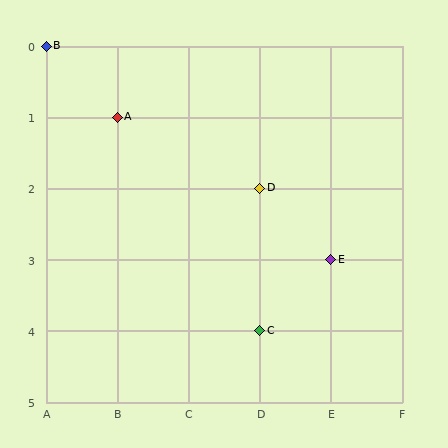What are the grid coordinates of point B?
Point B is at grid coordinates (A, 0).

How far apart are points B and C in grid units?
Points B and C are 3 columns and 4 rows apart (about 5.0 grid units diagonally).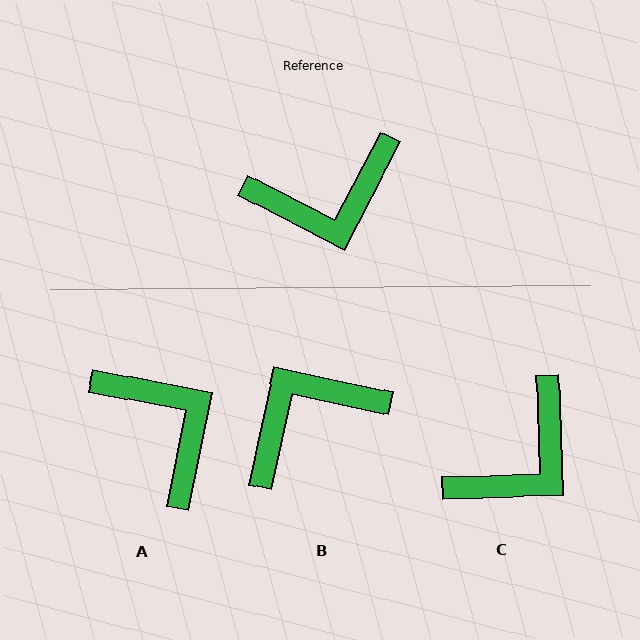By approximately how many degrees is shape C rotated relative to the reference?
Approximately 29 degrees counter-clockwise.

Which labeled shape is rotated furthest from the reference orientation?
B, about 165 degrees away.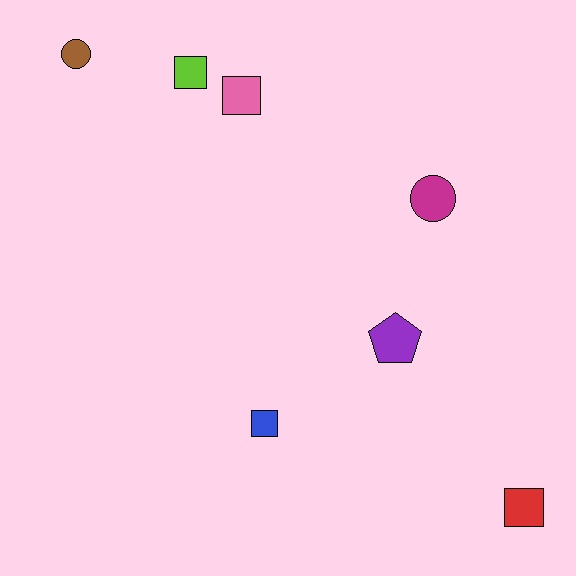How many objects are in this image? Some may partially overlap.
There are 7 objects.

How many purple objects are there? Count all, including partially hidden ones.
There is 1 purple object.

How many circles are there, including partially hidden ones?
There are 2 circles.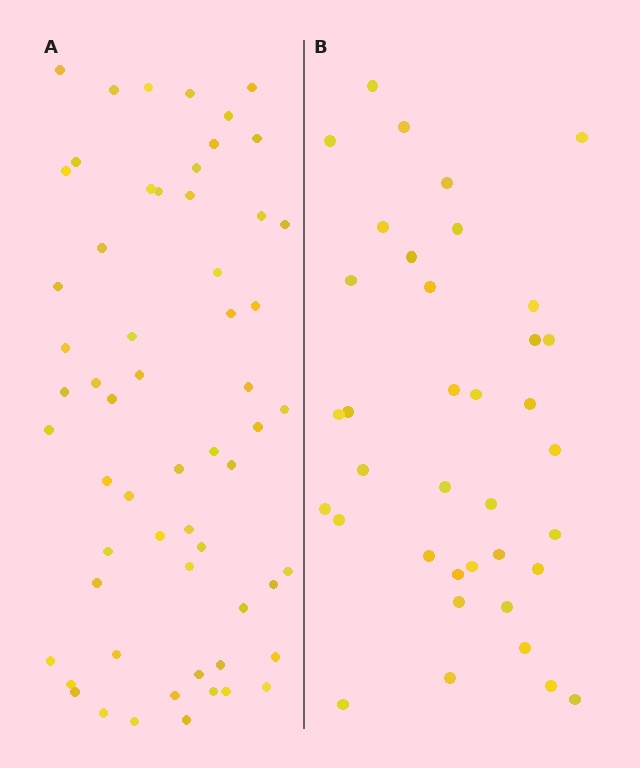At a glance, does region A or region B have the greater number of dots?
Region A (the left region) has more dots.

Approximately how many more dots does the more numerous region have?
Region A has approximately 20 more dots than region B.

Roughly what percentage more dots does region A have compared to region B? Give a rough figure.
About 60% more.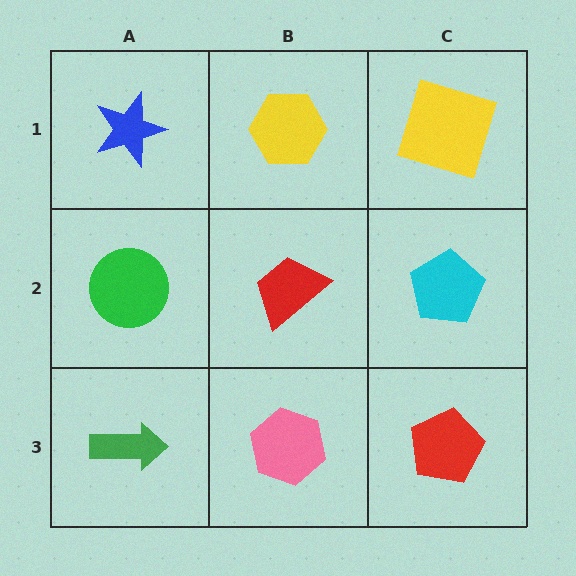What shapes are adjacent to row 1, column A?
A green circle (row 2, column A), a yellow hexagon (row 1, column B).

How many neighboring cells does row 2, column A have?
3.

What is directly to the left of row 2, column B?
A green circle.